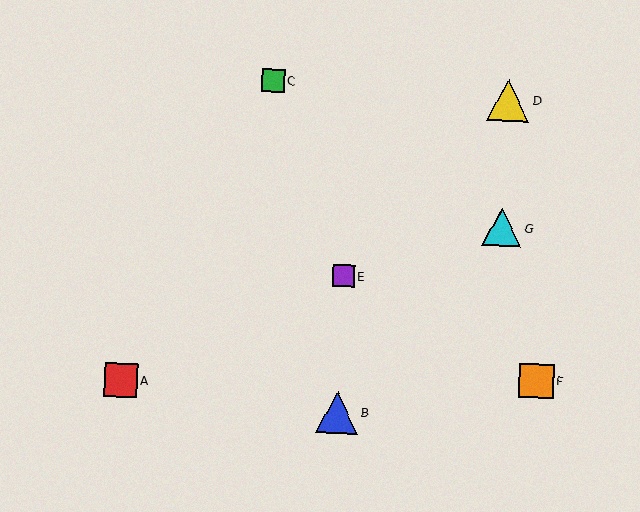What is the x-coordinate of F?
Object F is at x≈536.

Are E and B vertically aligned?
Yes, both are at x≈343.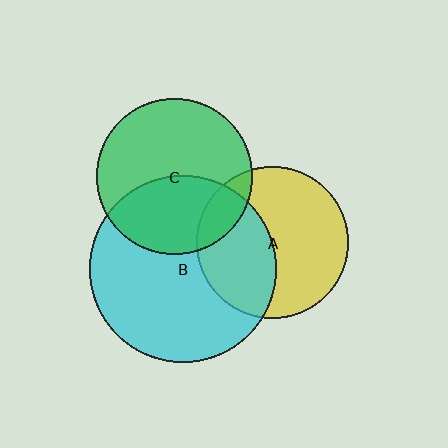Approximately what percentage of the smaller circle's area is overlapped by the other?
Approximately 40%.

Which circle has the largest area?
Circle B (cyan).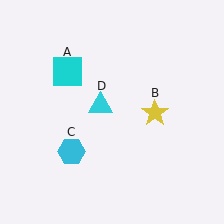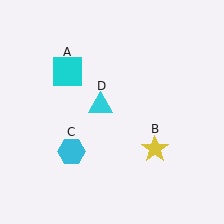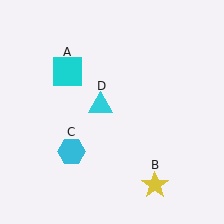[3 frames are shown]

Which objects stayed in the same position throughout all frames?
Cyan square (object A) and cyan hexagon (object C) and cyan triangle (object D) remained stationary.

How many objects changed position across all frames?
1 object changed position: yellow star (object B).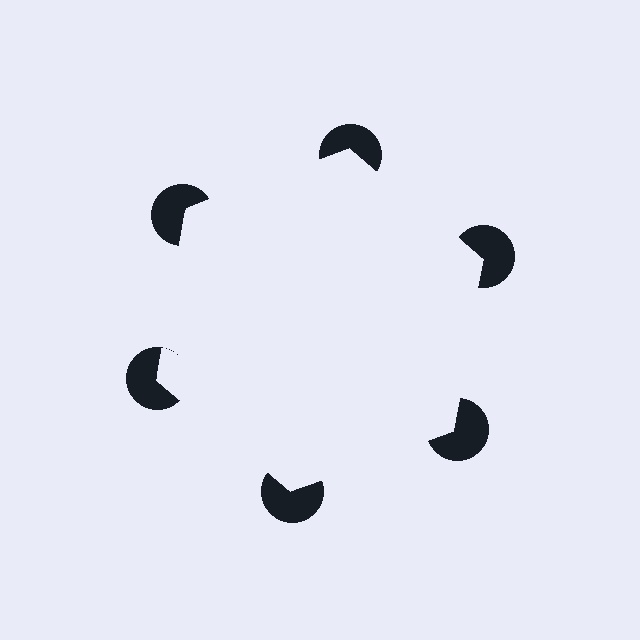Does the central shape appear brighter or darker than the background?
It typically appears slightly brighter than the background, even though no actual brightness change is drawn.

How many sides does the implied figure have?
6 sides.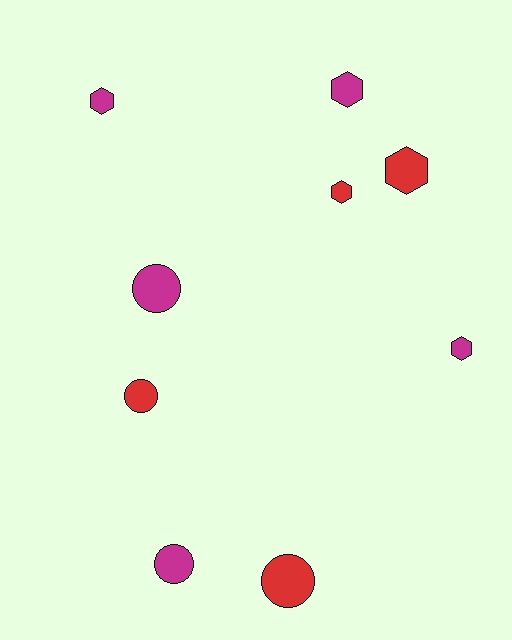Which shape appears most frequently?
Hexagon, with 5 objects.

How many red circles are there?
There are 2 red circles.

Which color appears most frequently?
Magenta, with 5 objects.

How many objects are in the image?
There are 9 objects.